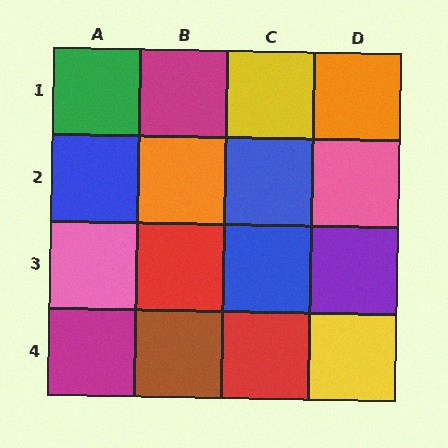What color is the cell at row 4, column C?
Red.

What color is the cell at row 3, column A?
Pink.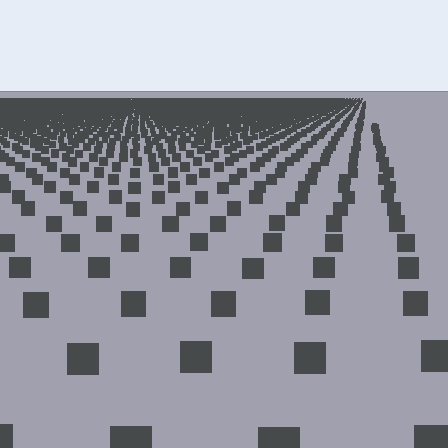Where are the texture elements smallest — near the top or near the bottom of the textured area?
Near the top.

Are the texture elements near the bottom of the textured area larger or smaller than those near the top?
Larger. Near the bottom, elements are closer to the viewer and appear at a bigger on-screen size.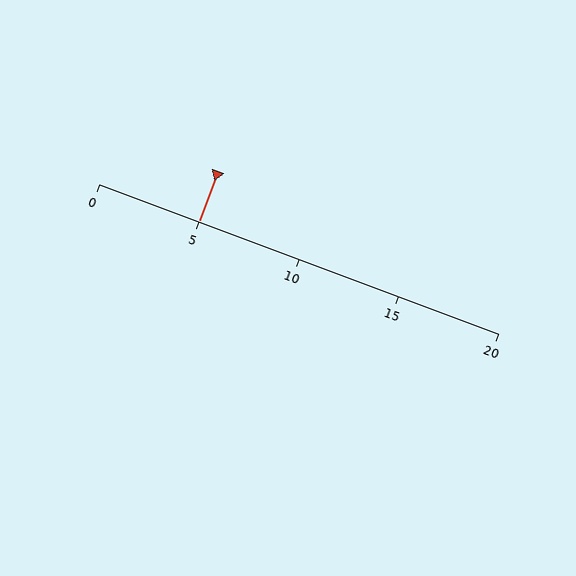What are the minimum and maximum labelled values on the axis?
The axis runs from 0 to 20.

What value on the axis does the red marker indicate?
The marker indicates approximately 5.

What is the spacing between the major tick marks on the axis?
The major ticks are spaced 5 apart.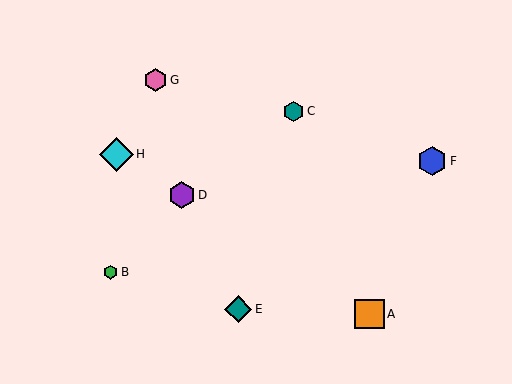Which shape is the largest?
The cyan diamond (labeled H) is the largest.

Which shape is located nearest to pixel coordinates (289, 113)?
The teal hexagon (labeled C) at (294, 111) is nearest to that location.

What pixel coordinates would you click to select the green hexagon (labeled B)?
Click at (111, 272) to select the green hexagon B.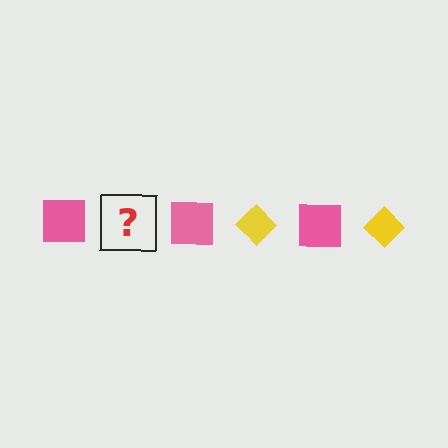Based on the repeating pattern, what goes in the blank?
The blank should be a yellow diamond.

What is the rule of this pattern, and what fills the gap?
The rule is that the pattern alternates between pink square and yellow diamond. The gap should be filled with a yellow diamond.